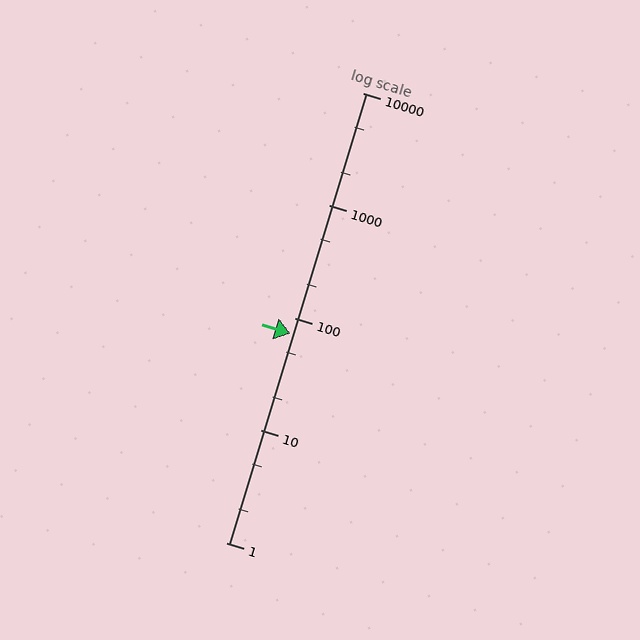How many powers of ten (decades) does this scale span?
The scale spans 4 decades, from 1 to 10000.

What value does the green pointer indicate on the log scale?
The pointer indicates approximately 72.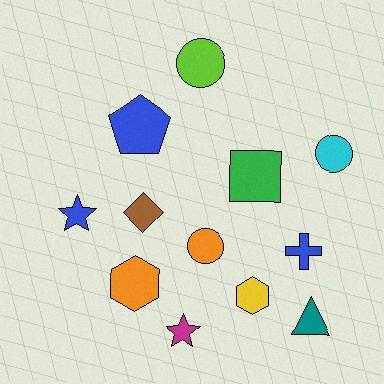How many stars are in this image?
There are 2 stars.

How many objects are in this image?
There are 12 objects.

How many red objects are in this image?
There are no red objects.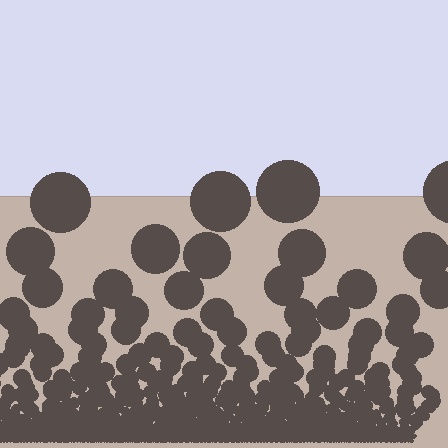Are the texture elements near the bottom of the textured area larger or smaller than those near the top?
Smaller. The gradient is inverted — elements near the bottom are smaller and denser.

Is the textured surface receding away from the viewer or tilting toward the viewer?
The surface appears to tilt toward the viewer. Texture elements get larger and sparser toward the top.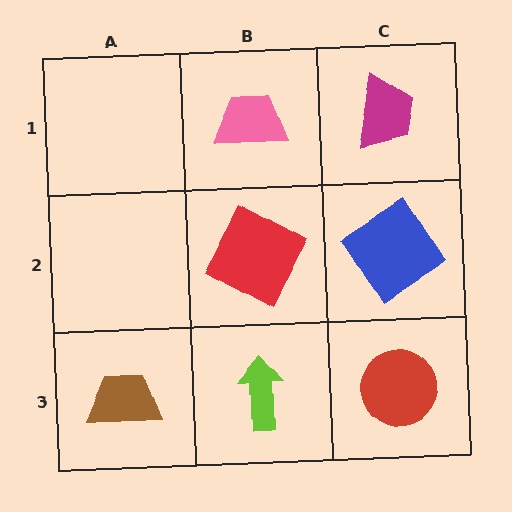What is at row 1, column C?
A magenta trapezoid.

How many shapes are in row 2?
2 shapes.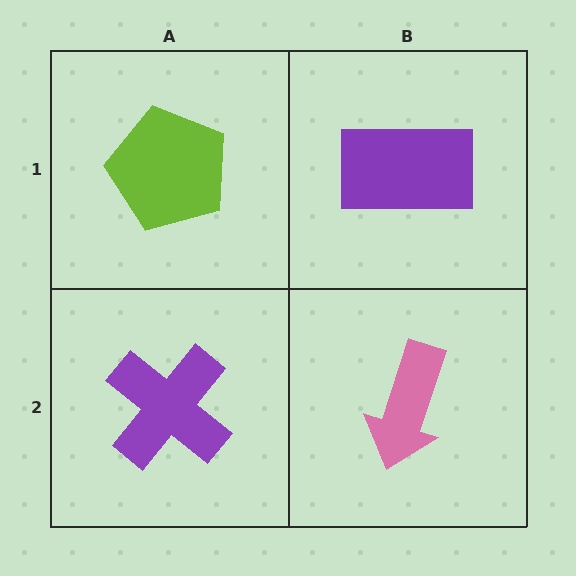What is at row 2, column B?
A pink arrow.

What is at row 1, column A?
A lime pentagon.